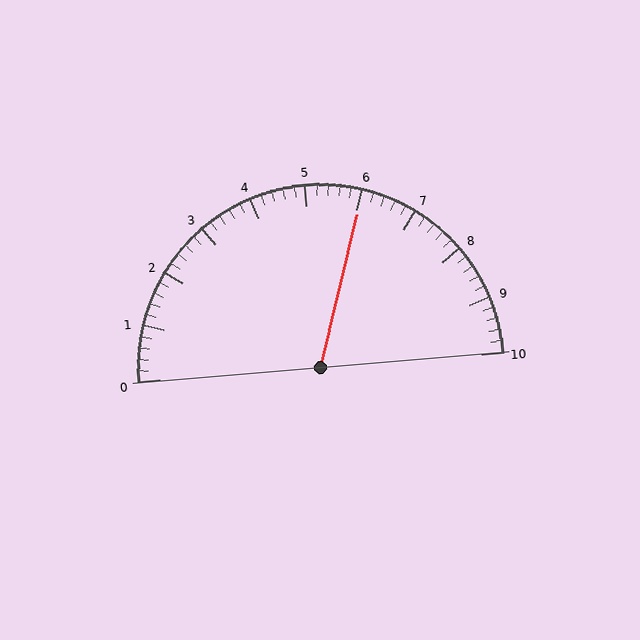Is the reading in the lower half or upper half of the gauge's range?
The reading is in the upper half of the range (0 to 10).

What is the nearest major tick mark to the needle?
The nearest major tick mark is 6.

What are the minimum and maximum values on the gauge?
The gauge ranges from 0 to 10.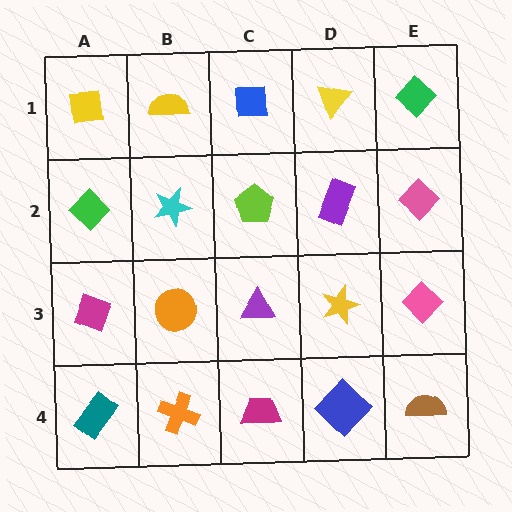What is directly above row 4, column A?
A magenta diamond.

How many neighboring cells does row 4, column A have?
2.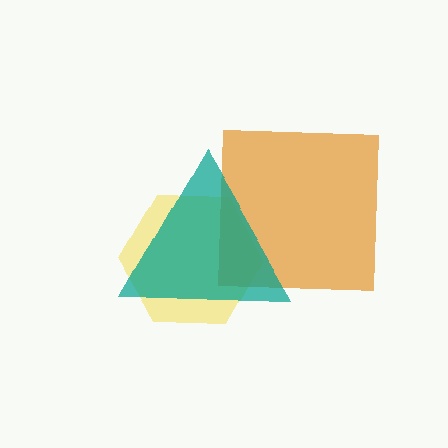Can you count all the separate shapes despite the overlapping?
Yes, there are 3 separate shapes.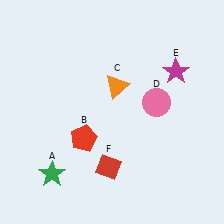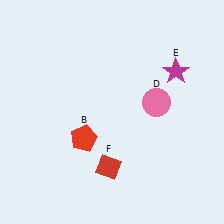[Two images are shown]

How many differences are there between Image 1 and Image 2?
There are 2 differences between the two images.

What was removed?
The orange triangle (C), the green star (A) were removed in Image 2.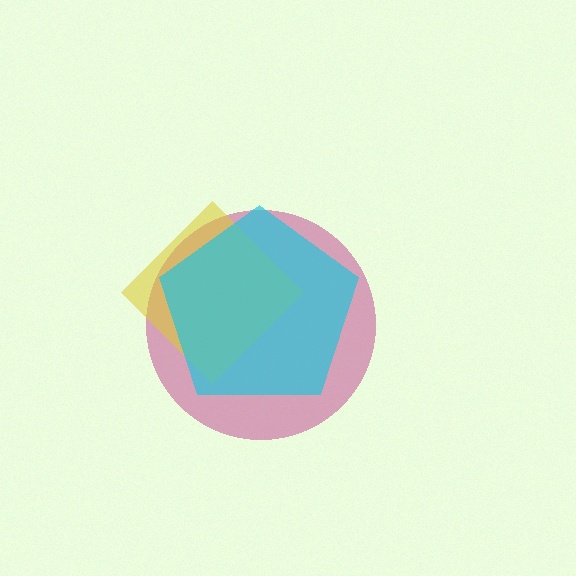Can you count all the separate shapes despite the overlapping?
Yes, there are 3 separate shapes.